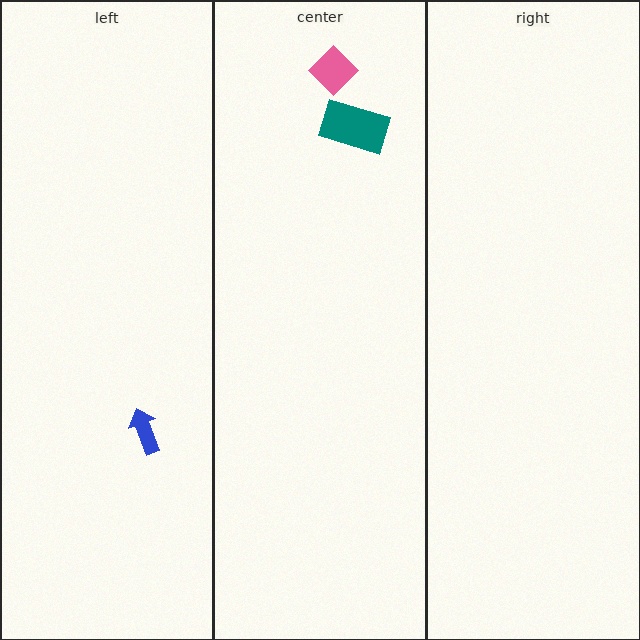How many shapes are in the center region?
2.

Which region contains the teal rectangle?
The center region.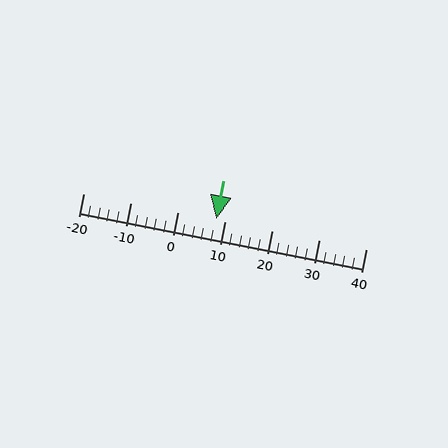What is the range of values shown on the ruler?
The ruler shows values from -20 to 40.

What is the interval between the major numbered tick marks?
The major tick marks are spaced 10 units apart.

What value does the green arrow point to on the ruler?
The green arrow points to approximately 8.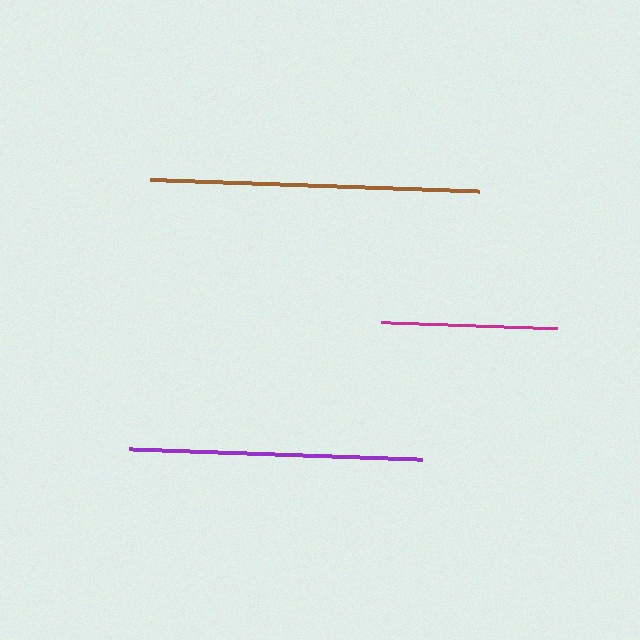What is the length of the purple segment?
The purple segment is approximately 293 pixels long.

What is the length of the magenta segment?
The magenta segment is approximately 176 pixels long.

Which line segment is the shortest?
The magenta line is the shortest at approximately 176 pixels.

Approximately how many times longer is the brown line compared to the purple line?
The brown line is approximately 1.1 times the length of the purple line.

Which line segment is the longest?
The brown line is the longest at approximately 329 pixels.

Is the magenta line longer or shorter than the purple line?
The purple line is longer than the magenta line.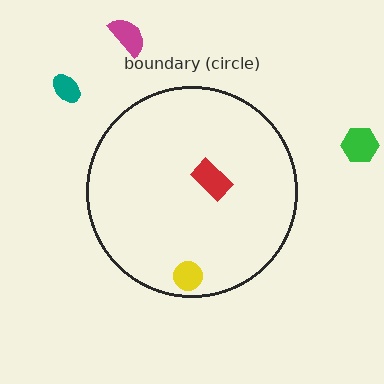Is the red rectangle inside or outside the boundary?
Inside.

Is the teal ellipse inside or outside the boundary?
Outside.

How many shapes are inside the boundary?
2 inside, 3 outside.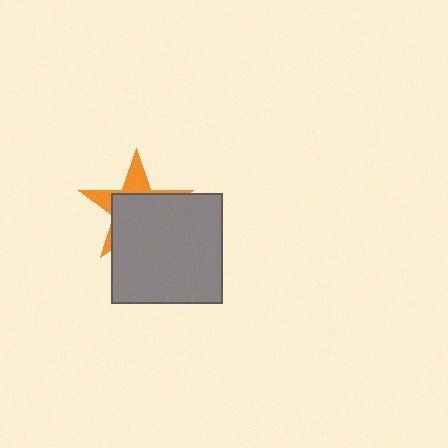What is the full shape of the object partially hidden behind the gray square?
The partially hidden object is an orange star.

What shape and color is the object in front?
The object in front is a gray square.